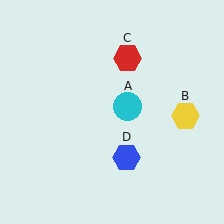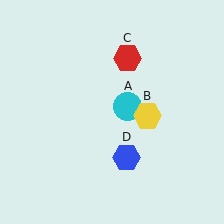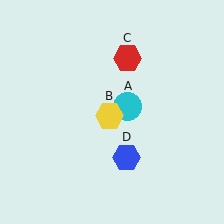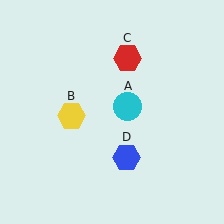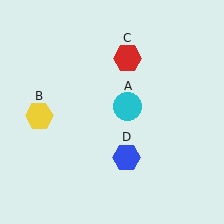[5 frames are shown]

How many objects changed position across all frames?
1 object changed position: yellow hexagon (object B).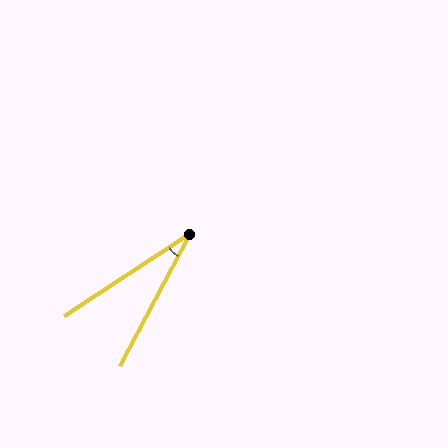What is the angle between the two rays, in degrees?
Approximately 29 degrees.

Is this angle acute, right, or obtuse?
It is acute.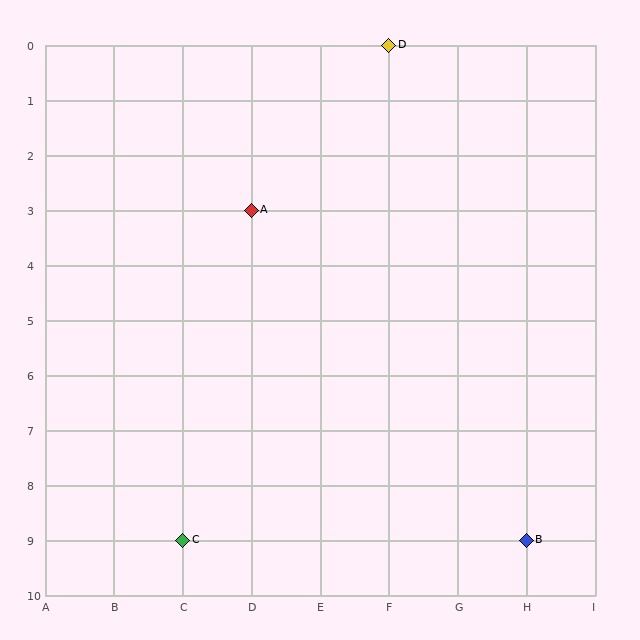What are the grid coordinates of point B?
Point B is at grid coordinates (H, 9).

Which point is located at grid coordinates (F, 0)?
Point D is at (F, 0).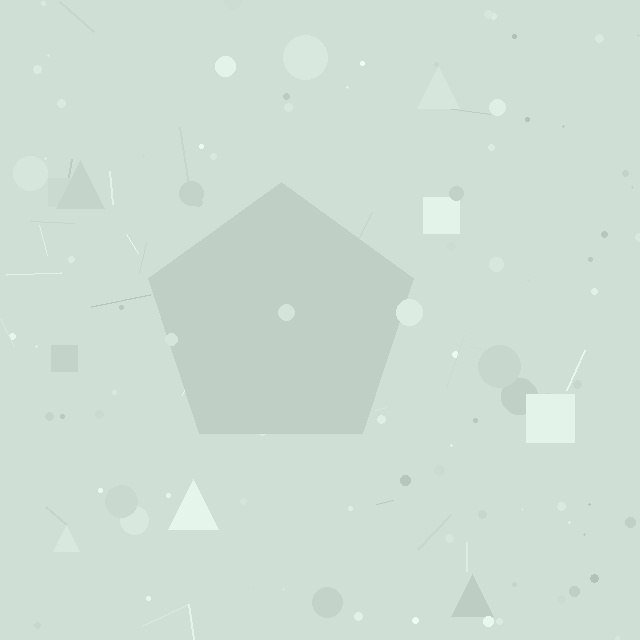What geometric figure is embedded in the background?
A pentagon is embedded in the background.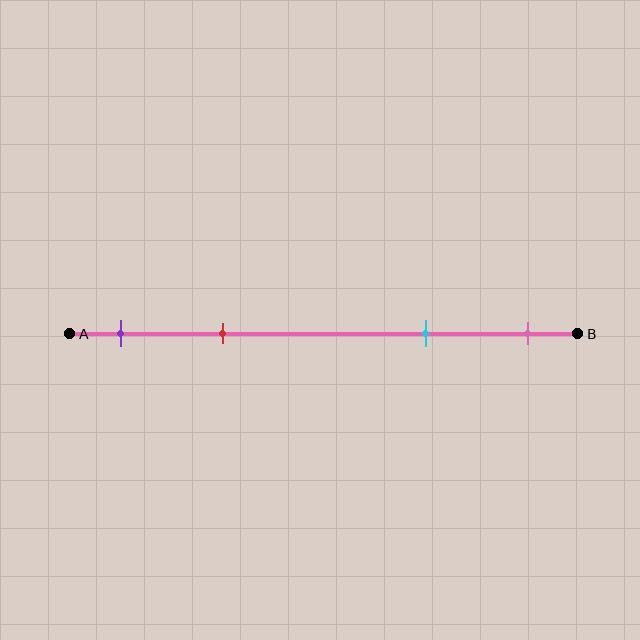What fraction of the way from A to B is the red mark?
The red mark is approximately 30% (0.3) of the way from A to B.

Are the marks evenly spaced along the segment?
No, the marks are not evenly spaced.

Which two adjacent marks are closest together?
The purple and red marks are the closest adjacent pair.